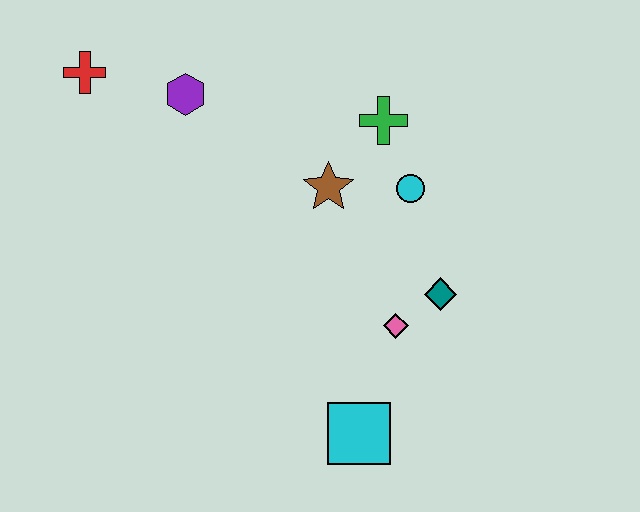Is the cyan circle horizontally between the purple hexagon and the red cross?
No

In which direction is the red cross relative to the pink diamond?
The red cross is to the left of the pink diamond.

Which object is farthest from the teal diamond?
The red cross is farthest from the teal diamond.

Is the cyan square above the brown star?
No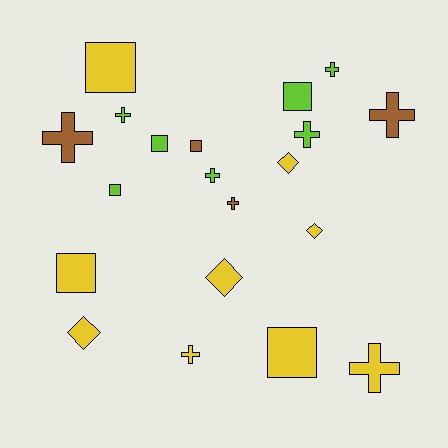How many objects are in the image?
There are 20 objects.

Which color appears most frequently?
Yellow, with 9 objects.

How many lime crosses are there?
There are 4 lime crosses.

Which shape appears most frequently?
Cross, with 9 objects.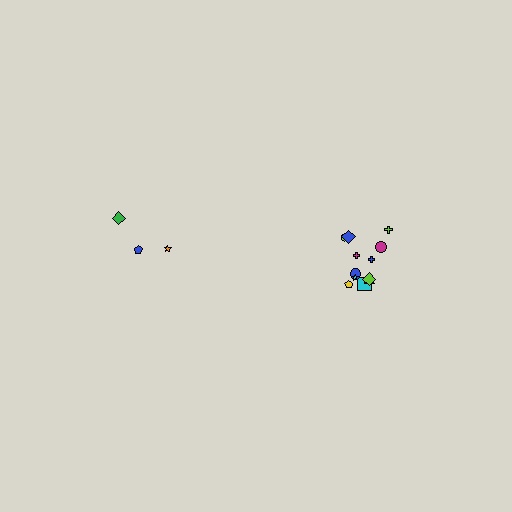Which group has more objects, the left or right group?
The right group.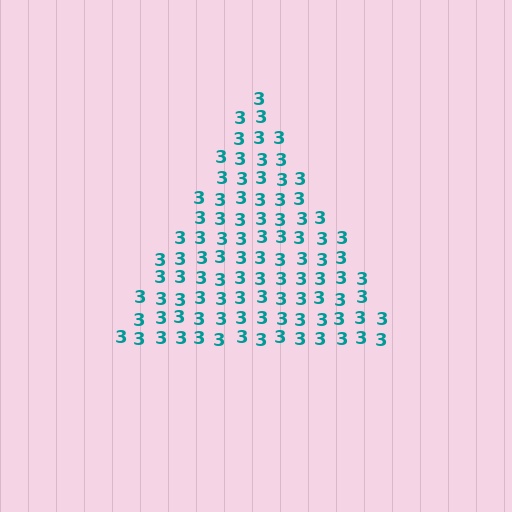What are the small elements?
The small elements are digit 3's.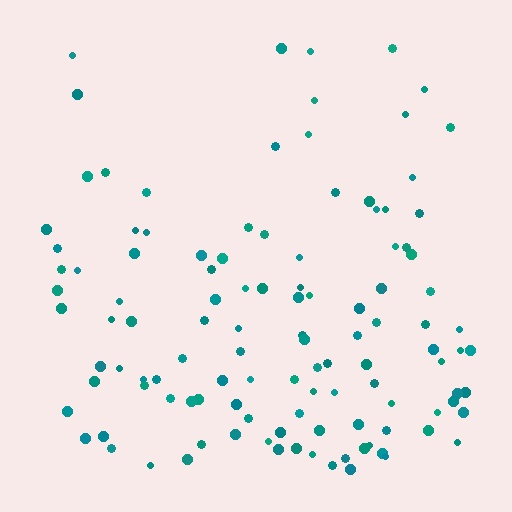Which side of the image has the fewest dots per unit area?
The top.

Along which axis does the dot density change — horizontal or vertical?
Vertical.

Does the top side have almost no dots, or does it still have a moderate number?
Still a moderate number, just noticeably fewer than the bottom.